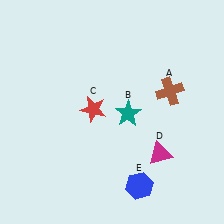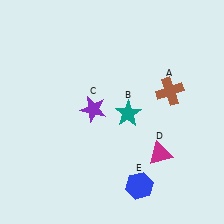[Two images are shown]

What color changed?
The star (C) changed from red in Image 1 to purple in Image 2.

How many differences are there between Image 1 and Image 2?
There is 1 difference between the two images.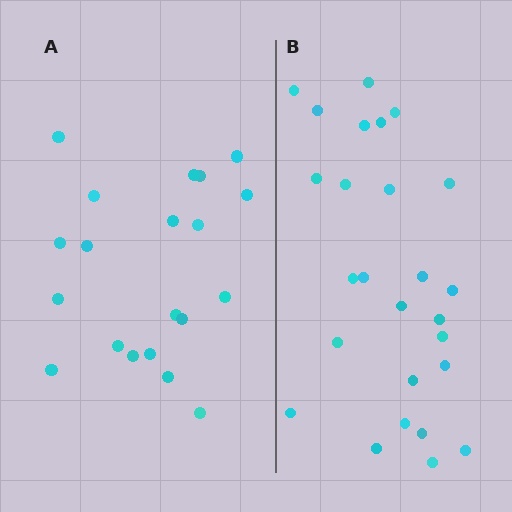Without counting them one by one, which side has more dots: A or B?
Region B (the right region) has more dots.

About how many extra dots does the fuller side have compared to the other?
Region B has about 6 more dots than region A.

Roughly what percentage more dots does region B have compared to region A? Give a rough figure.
About 30% more.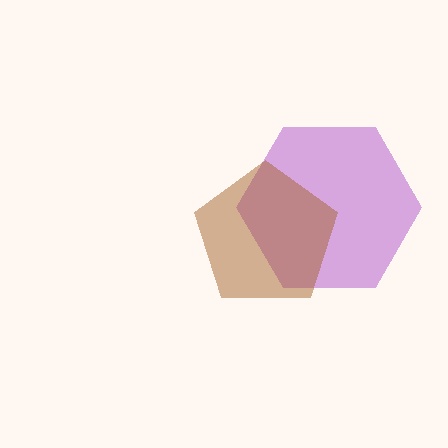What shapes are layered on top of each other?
The layered shapes are: a purple hexagon, a brown pentagon.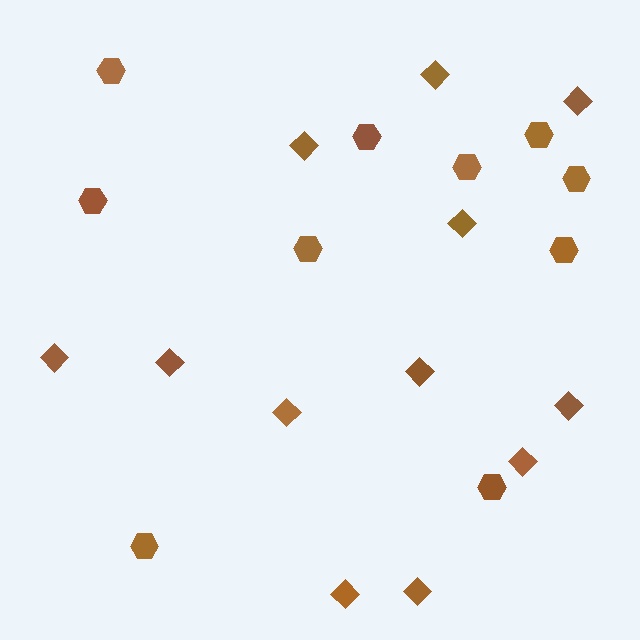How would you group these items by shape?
There are 2 groups: one group of hexagons (10) and one group of diamonds (12).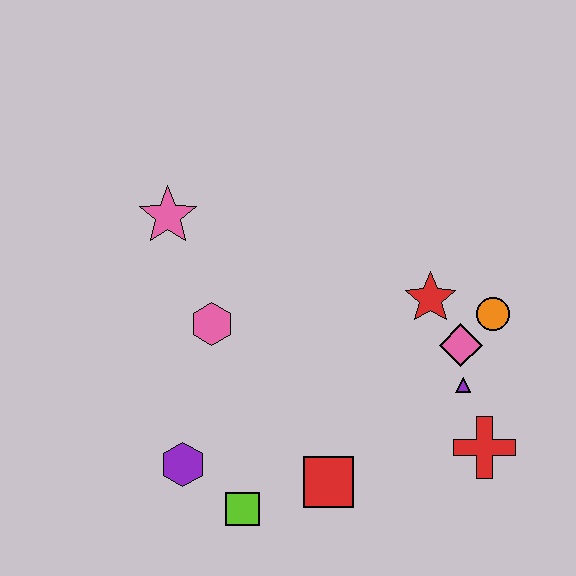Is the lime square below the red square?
Yes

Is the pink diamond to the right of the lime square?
Yes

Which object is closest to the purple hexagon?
The lime square is closest to the purple hexagon.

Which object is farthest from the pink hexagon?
The red cross is farthest from the pink hexagon.